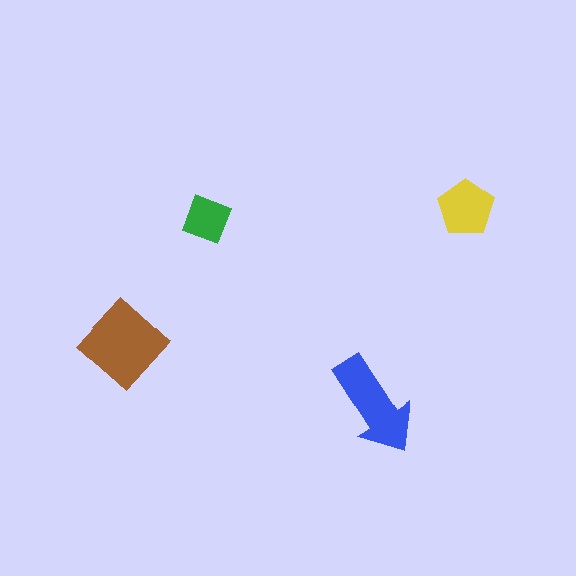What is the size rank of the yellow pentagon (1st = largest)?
3rd.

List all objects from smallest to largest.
The green diamond, the yellow pentagon, the blue arrow, the brown diamond.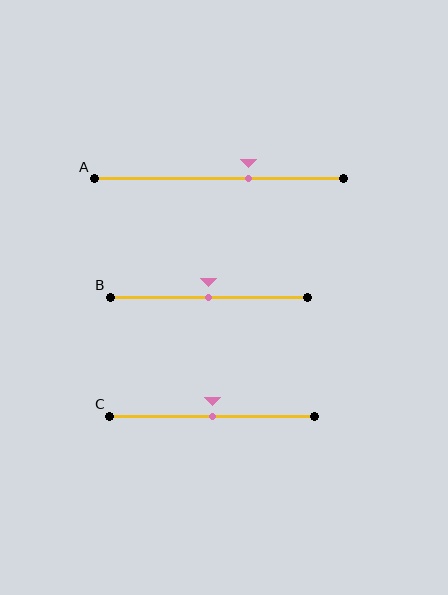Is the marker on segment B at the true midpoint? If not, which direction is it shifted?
Yes, the marker on segment B is at the true midpoint.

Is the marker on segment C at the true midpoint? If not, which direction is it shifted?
Yes, the marker on segment C is at the true midpoint.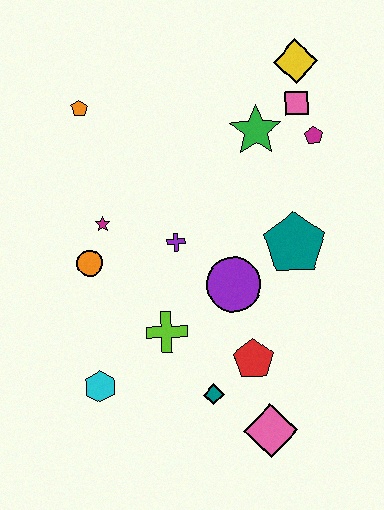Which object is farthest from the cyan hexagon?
The yellow diamond is farthest from the cyan hexagon.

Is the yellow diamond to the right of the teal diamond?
Yes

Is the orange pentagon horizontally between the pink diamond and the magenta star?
No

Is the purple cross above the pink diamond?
Yes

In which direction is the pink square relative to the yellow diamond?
The pink square is below the yellow diamond.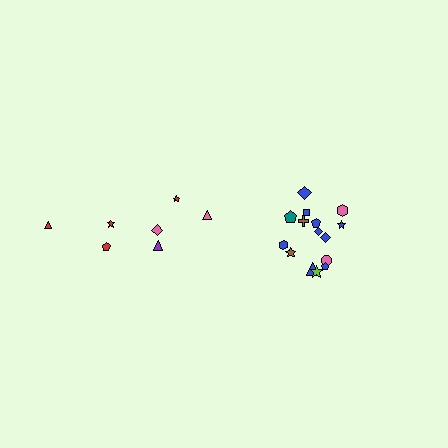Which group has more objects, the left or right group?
The right group.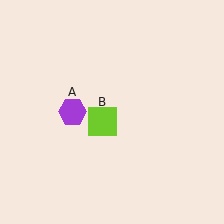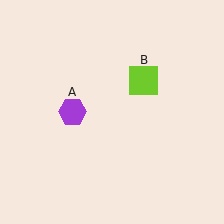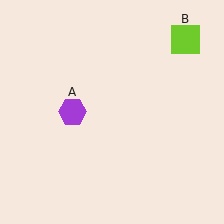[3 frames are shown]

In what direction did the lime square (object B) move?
The lime square (object B) moved up and to the right.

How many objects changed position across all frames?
1 object changed position: lime square (object B).